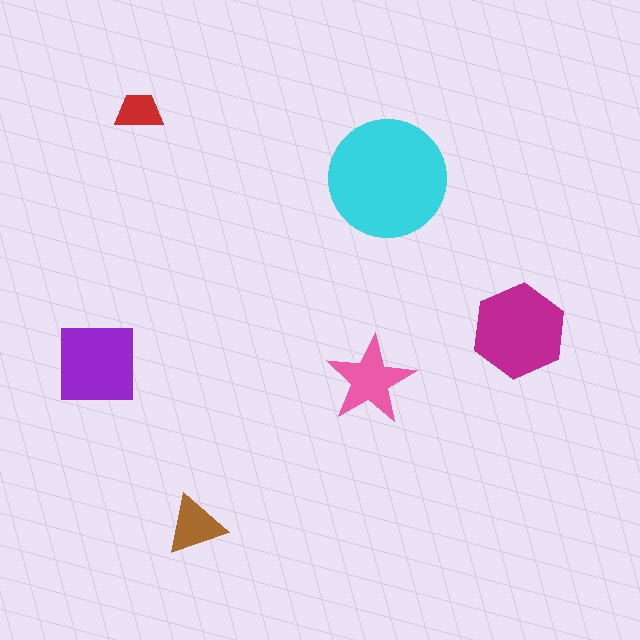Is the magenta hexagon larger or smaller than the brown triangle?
Larger.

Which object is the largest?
The cyan circle.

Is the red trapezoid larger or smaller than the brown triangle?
Smaller.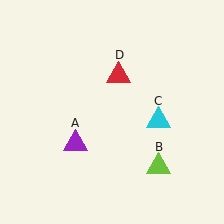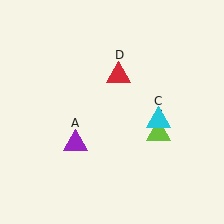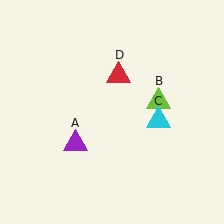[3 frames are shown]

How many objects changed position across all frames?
1 object changed position: lime triangle (object B).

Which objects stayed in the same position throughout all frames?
Purple triangle (object A) and cyan triangle (object C) and red triangle (object D) remained stationary.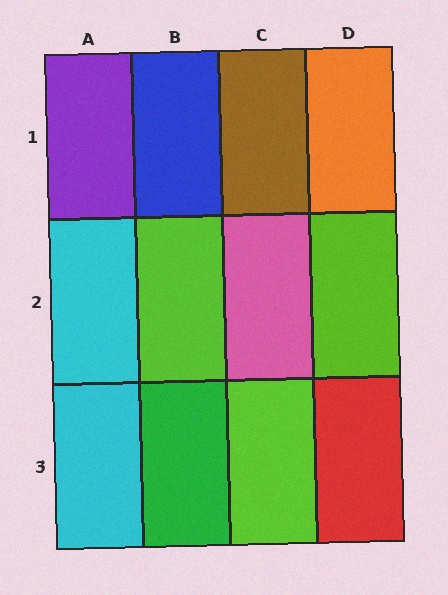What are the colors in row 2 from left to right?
Cyan, lime, pink, lime.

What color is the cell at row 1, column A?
Purple.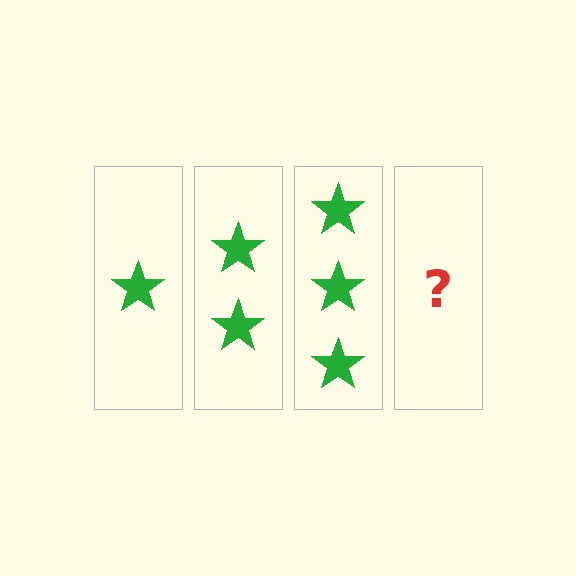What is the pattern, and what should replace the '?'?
The pattern is that each step adds one more star. The '?' should be 4 stars.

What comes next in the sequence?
The next element should be 4 stars.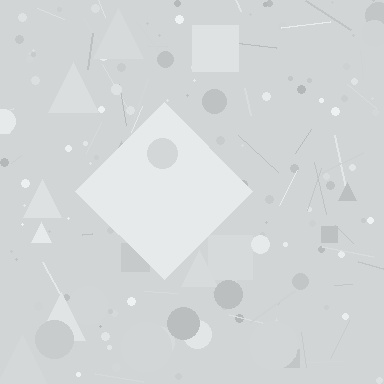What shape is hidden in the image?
A diamond is hidden in the image.